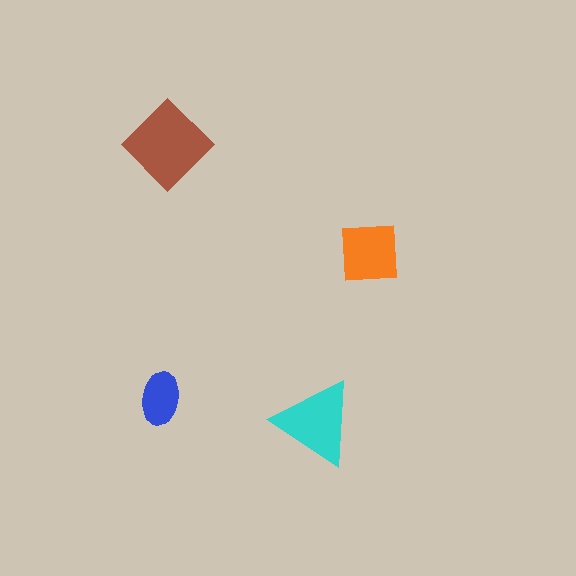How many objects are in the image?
There are 4 objects in the image.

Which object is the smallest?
The blue ellipse.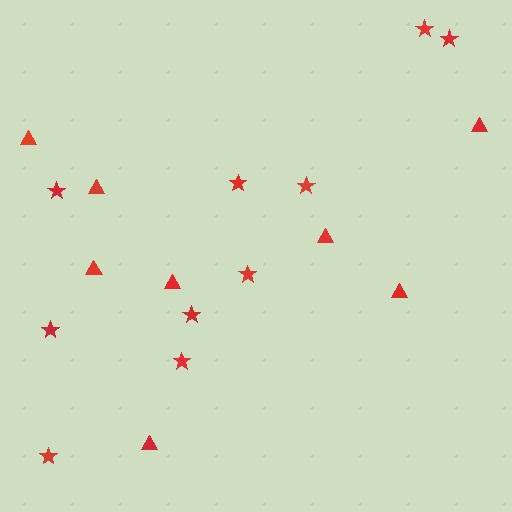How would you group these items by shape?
There are 2 groups: one group of triangles (8) and one group of stars (10).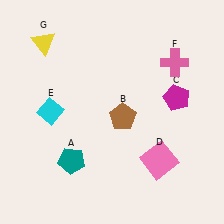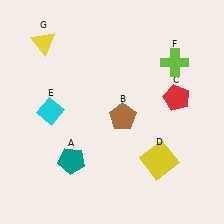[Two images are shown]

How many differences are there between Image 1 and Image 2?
There are 3 differences between the two images.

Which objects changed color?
C changed from magenta to red. D changed from pink to yellow. F changed from pink to lime.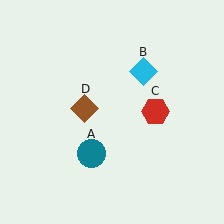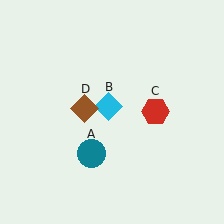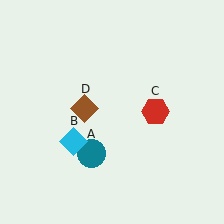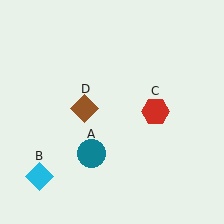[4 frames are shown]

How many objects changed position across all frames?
1 object changed position: cyan diamond (object B).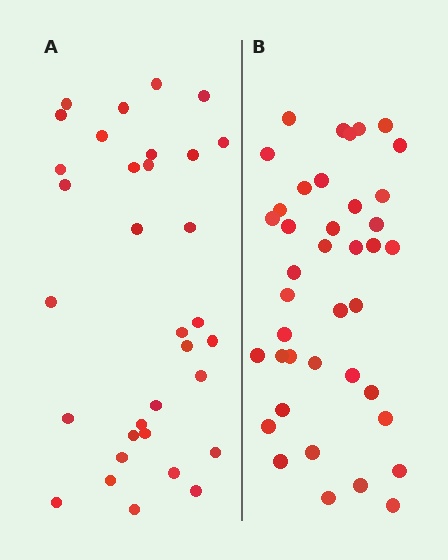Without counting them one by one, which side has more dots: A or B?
Region B (the right region) has more dots.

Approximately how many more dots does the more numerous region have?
Region B has roughly 8 or so more dots than region A.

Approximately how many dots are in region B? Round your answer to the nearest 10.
About 40 dots.